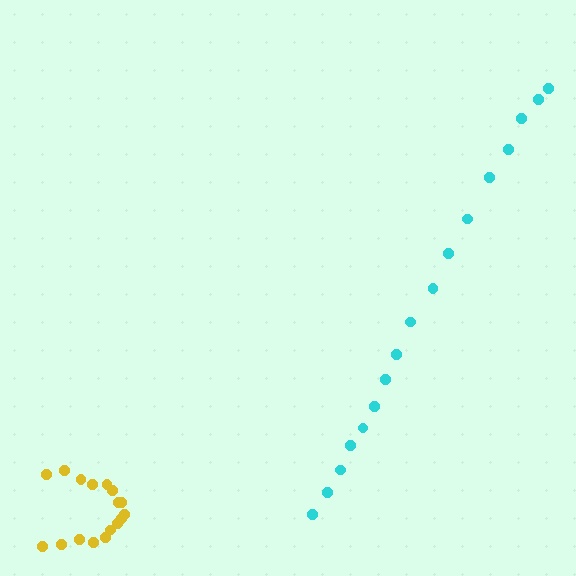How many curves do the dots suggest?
There are 2 distinct paths.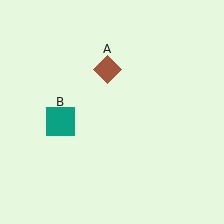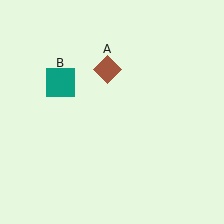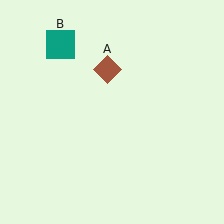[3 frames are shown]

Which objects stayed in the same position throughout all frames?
Brown diamond (object A) remained stationary.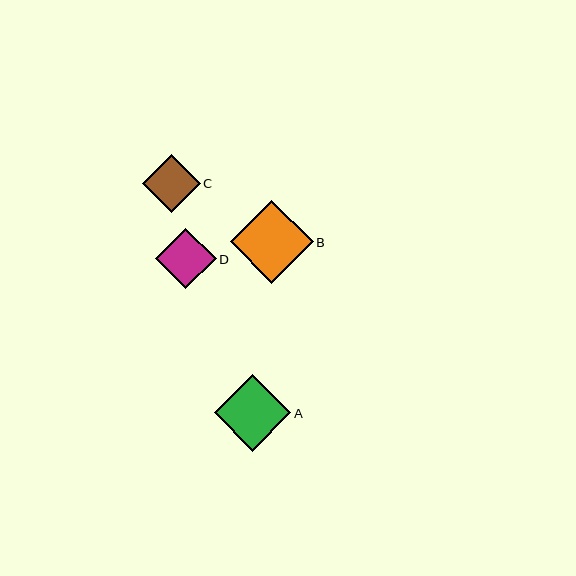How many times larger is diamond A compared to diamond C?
Diamond A is approximately 1.3 times the size of diamond C.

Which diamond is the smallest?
Diamond C is the smallest with a size of approximately 58 pixels.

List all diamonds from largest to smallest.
From largest to smallest: B, A, D, C.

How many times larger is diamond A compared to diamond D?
Diamond A is approximately 1.3 times the size of diamond D.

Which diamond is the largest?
Diamond B is the largest with a size of approximately 83 pixels.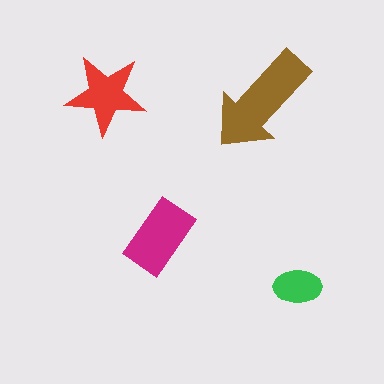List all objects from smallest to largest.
The green ellipse, the red star, the magenta rectangle, the brown arrow.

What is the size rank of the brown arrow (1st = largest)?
1st.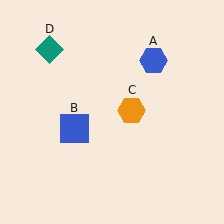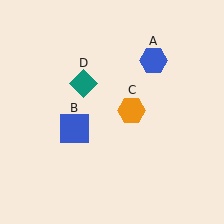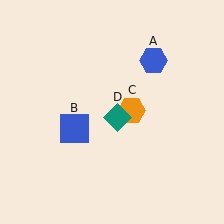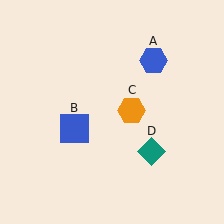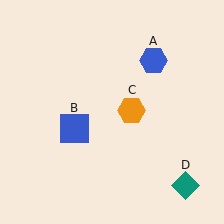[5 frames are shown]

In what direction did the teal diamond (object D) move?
The teal diamond (object D) moved down and to the right.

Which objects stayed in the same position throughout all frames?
Blue hexagon (object A) and blue square (object B) and orange hexagon (object C) remained stationary.